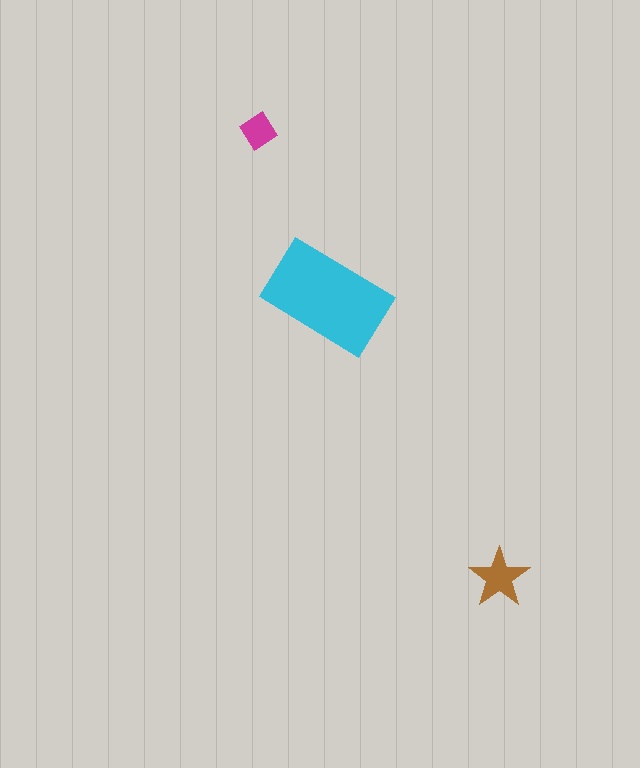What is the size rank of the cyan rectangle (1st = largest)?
1st.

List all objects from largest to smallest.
The cyan rectangle, the brown star, the magenta diamond.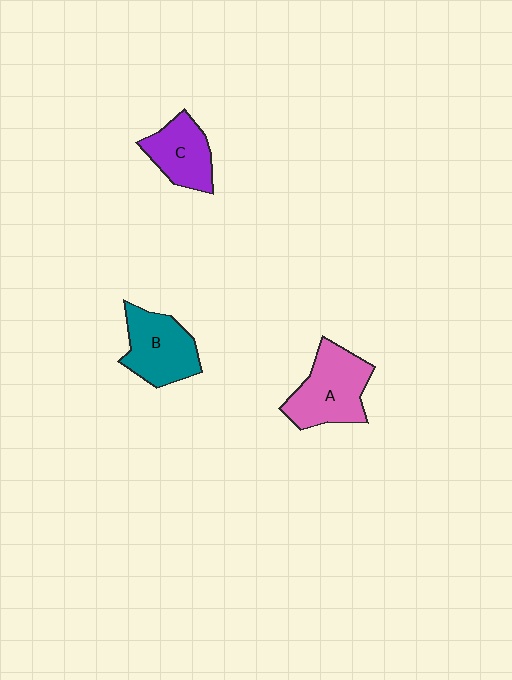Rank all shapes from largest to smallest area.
From largest to smallest: A (pink), B (teal), C (purple).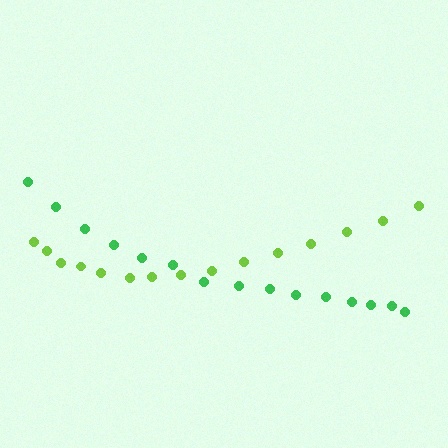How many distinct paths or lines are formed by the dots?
There are 2 distinct paths.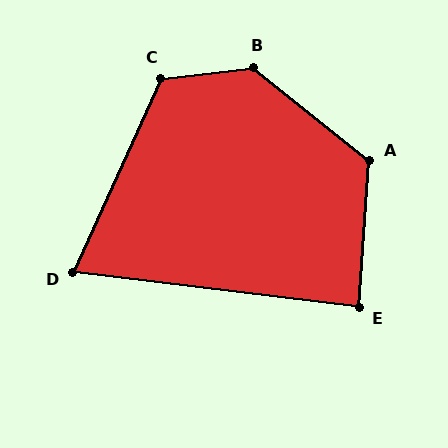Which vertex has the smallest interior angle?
D, at approximately 73 degrees.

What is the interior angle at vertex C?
Approximately 121 degrees (obtuse).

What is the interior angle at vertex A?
Approximately 124 degrees (obtuse).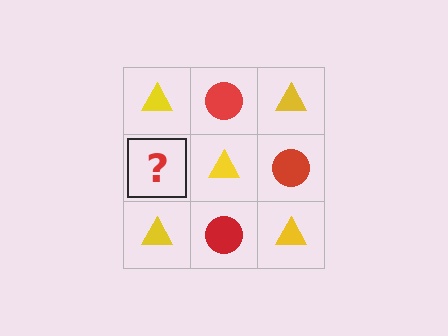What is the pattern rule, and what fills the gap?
The rule is that it alternates yellow triangle and red circle in a checkerboard pattern. The gap should be filled with a red circle.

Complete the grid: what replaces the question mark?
The question mark should be replaced with a red circle.